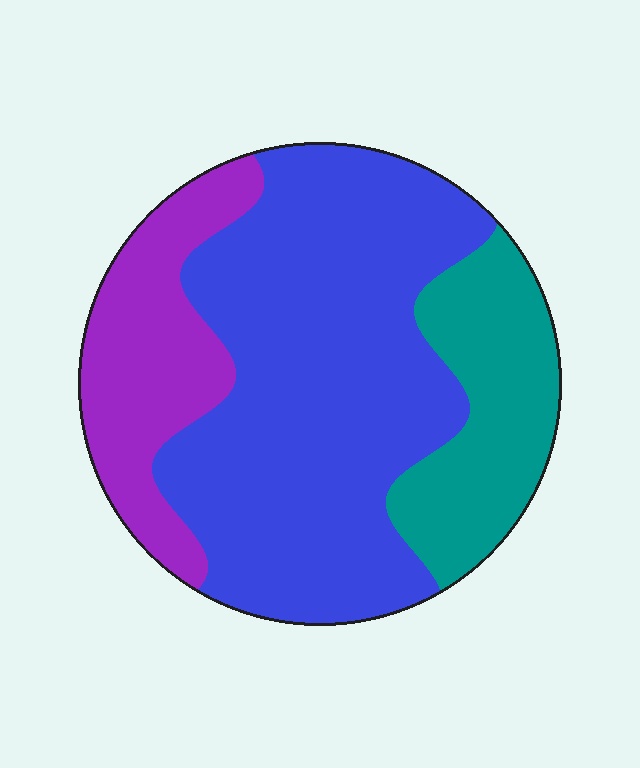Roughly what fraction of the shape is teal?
Teal takes up about one fifth (1/5) of the shape.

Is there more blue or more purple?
Blue.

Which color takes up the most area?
Blue, at roughly 60%.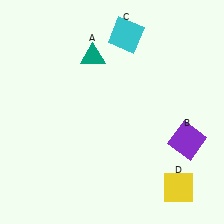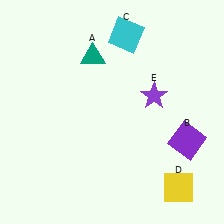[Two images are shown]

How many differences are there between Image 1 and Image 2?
There is 1 difference between the two images.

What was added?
A purple star (E) was added in Image 2.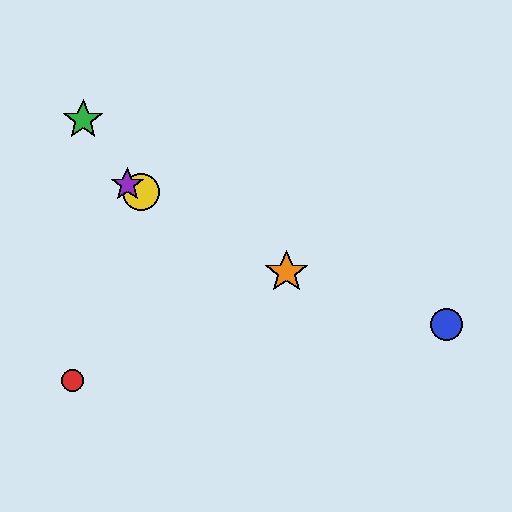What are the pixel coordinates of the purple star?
The purple star is at (127, 184).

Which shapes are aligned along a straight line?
The yellow circle, the purple star, the orange star are aligned along a straight line.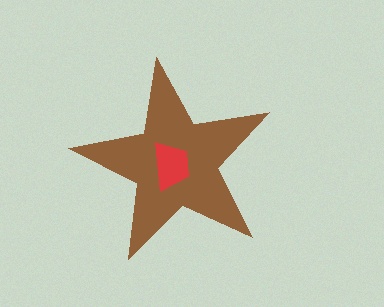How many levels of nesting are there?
2.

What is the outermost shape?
The brown star.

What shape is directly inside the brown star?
The red trapezoid.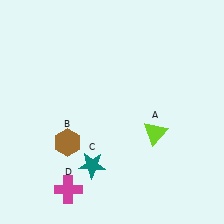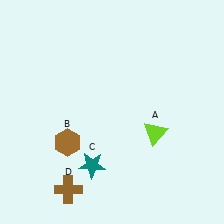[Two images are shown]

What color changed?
The cross (D) changed from magenta in Image 1 to brown in Image 2.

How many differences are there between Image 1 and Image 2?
There is 1 difference between the two images.